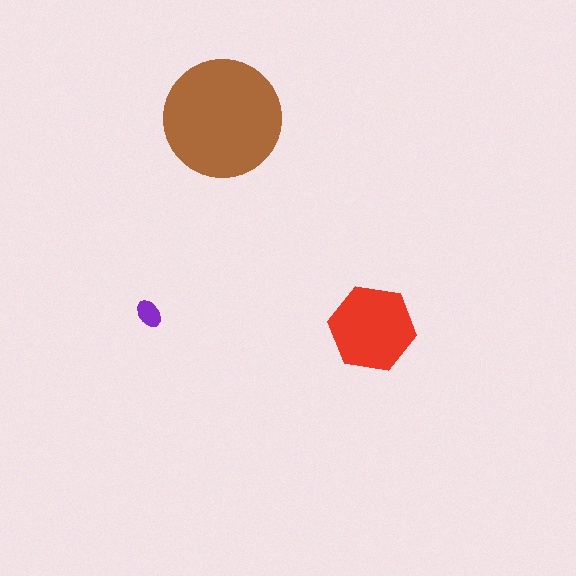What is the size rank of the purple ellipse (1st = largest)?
3rd.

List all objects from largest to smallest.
The brown circle, the red hexagon, the purple ellipse.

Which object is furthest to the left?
The purple ellipse is leftmost.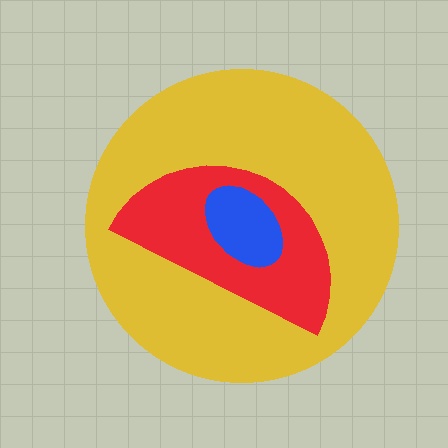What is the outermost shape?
The yellow circle.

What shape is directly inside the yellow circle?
The red semicircle.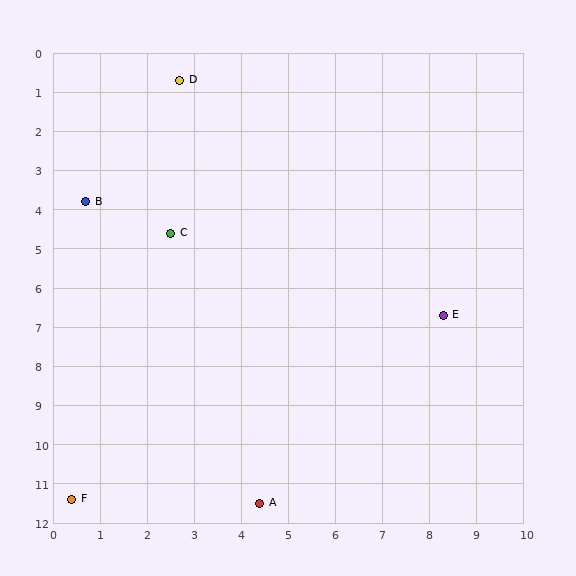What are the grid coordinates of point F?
Point F is at approximately (0.4, 11.4).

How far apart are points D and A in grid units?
Points D and A are about 10.9 grid units apart.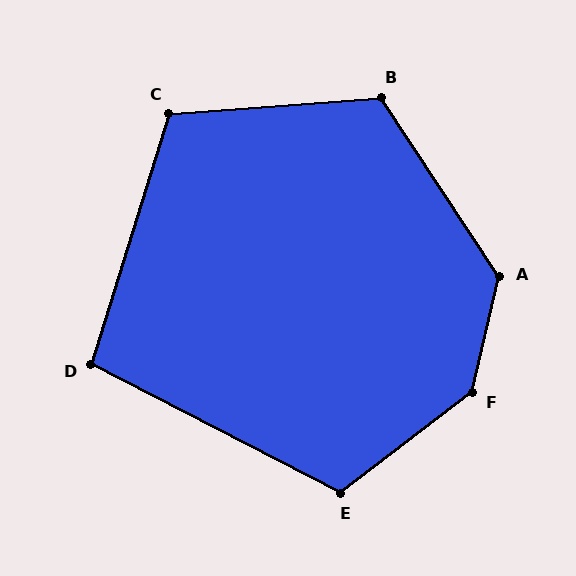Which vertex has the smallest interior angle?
D, at approximately 100 degrees.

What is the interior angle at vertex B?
Approximately 119 degrees (obtuse).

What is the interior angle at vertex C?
Approximately 111 degrees (obtuse).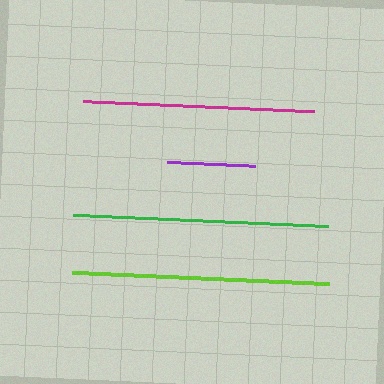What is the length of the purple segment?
The purple segment is approximately 88 pixels long.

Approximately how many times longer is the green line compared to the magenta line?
The green line is approximately 1.1 times the length of the magenta line.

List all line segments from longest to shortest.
From longest to shortest: lime, green, magenta, purple.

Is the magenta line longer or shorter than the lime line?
The lime line is longer than the magenta line.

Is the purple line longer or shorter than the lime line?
The lime line is longer than the purple line.